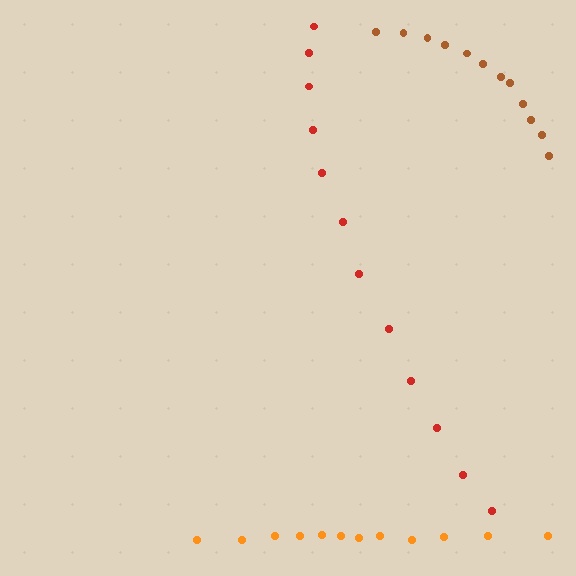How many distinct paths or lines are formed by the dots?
There are 3 distinct paths.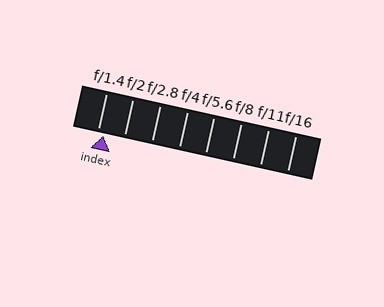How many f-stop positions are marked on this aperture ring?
There are 8 f-stop positions marked.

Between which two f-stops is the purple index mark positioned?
The index mark is between f/1.4 and f/2.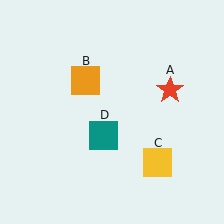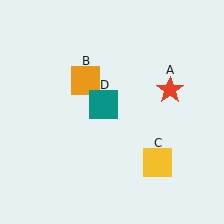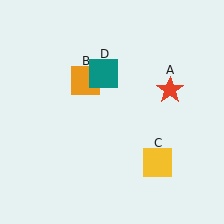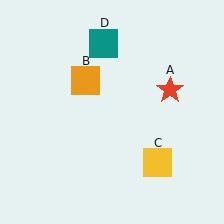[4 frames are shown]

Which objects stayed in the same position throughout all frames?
Red star (object A) and orange square (object B) and yellow square (object C) remained stationary.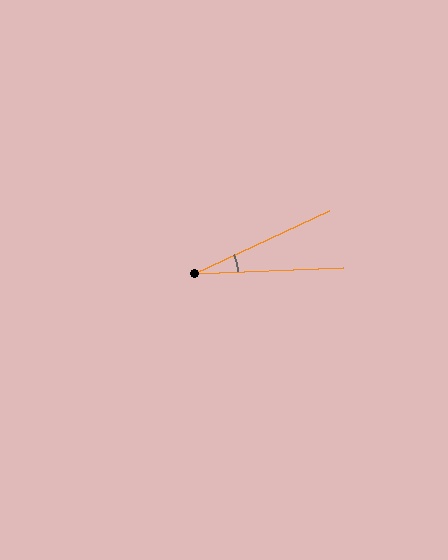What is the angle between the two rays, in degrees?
Approximately 22 degrees.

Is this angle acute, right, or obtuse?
It is acute.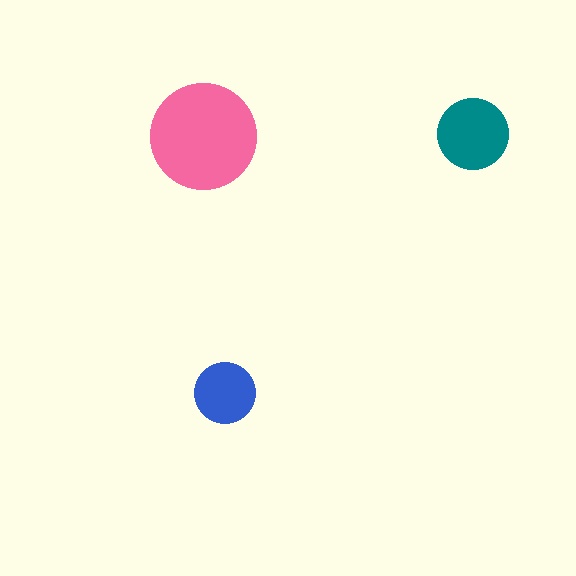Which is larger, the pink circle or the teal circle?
The pink one.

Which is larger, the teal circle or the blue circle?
The teal one.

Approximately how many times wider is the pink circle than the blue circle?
About 1.5 times wider.